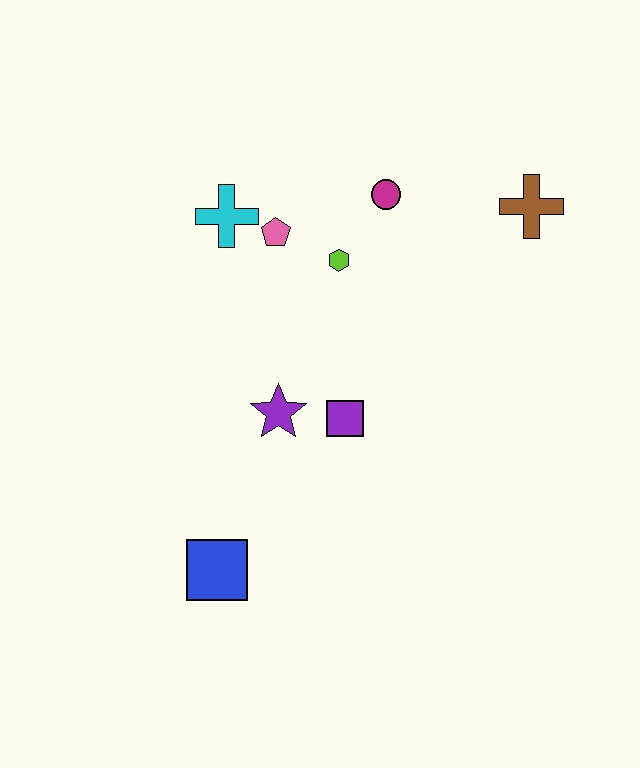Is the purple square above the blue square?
Yes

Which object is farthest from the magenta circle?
The blue square is farthest from the magenta circle.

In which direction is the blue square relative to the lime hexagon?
The blue square is below the lime hexagon.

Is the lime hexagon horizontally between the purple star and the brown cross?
Yes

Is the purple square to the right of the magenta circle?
No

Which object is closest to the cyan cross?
The pink pentagon is closest to the cyan cross.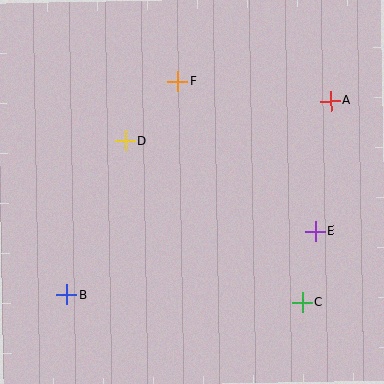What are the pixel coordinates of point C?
Point C is at (302, 302).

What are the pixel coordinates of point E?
Point E is at (315, 231).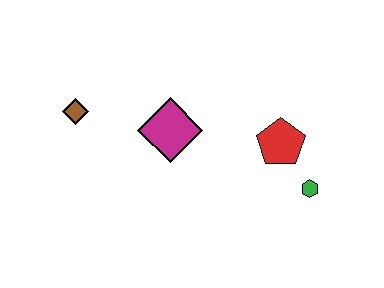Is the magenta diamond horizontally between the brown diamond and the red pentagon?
Yes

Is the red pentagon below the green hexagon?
No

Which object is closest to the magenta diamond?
The brown diamond is closest to the magenta diamond.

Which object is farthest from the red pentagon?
The brown diamond is farthest from the red pentagon.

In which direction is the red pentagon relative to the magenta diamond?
The red pentagon is to the right of the magenta diamond.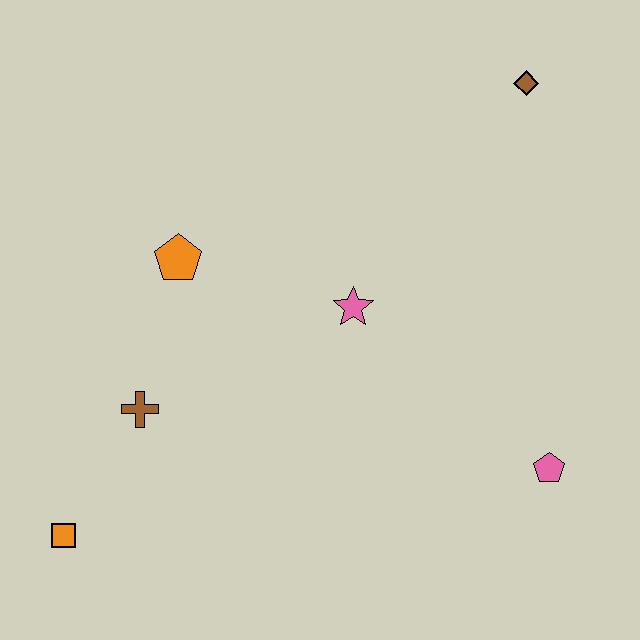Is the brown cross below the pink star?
Yes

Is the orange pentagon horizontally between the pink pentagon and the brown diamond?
No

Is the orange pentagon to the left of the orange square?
No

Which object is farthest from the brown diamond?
The orange square is farthest from the brown diamond.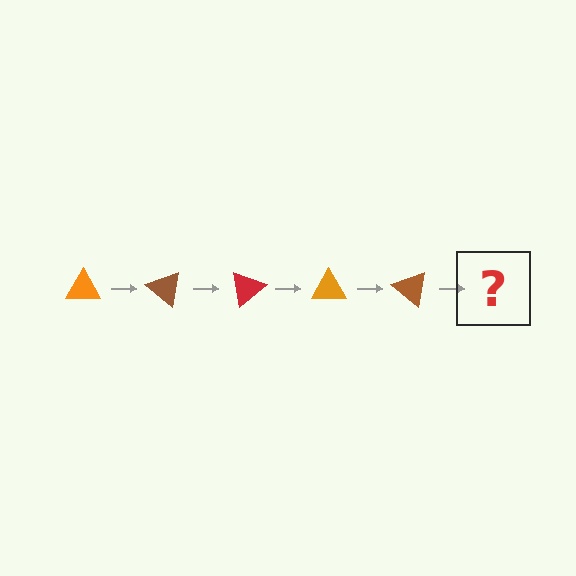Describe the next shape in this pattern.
It should be a red triangle, rotated 200 degrees from the start.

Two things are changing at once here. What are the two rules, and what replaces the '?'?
The two rules are that it rotates 40 degrees each step and the color cycles through orange, brown, and red. The '?' should be a red triangle, rotated 200 degrees from the start.